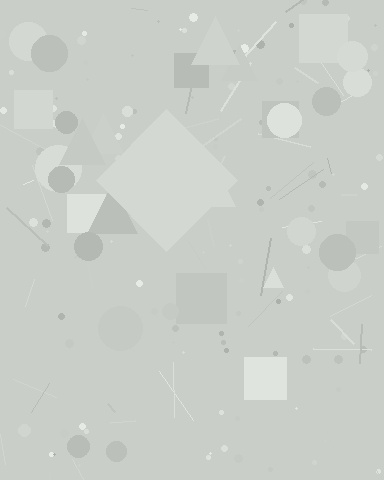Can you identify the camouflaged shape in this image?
The camouflaged shape is a diamond.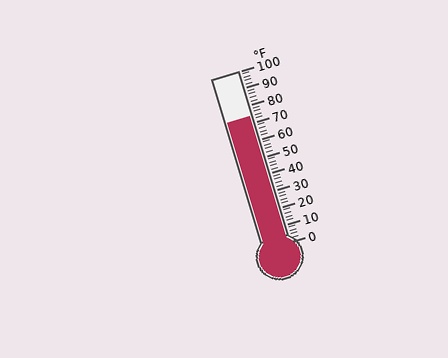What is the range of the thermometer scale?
The thermometer scale ranges from 0°F to 100°F.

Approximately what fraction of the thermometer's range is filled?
The thermometer is filled to approximately 75% of its range.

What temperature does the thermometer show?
The thermometer shows approximately 74°F.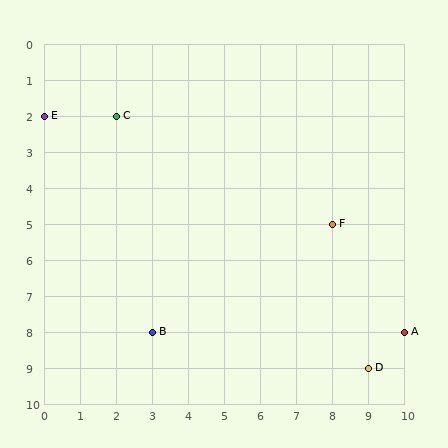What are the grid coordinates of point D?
Point D is at grid coordinates (9, 9).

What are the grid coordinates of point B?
Point B is at grid coordinates (3, 8).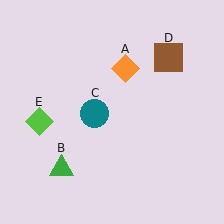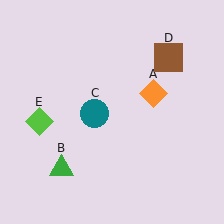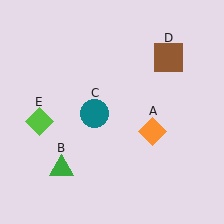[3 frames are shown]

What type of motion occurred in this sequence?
The orange diamond (object A) rotated clockwise around the center of the scene.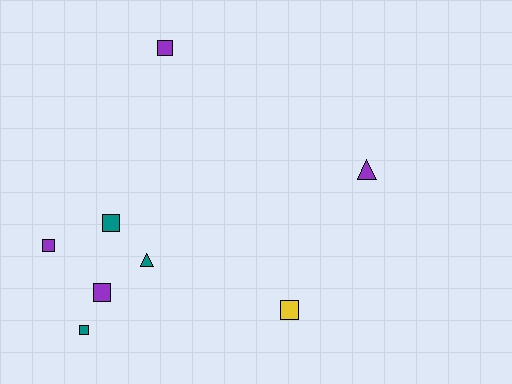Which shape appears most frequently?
Square, with 6 objects.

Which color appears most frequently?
Purple, with 4 objects.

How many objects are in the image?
There are 8 objects.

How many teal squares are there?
There are 2 teal squares.